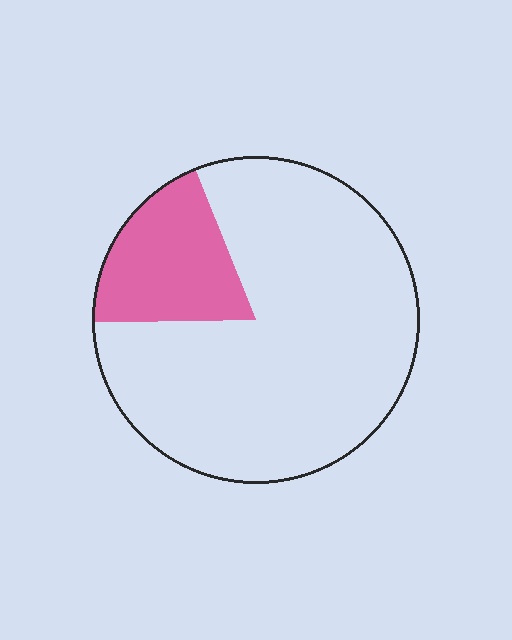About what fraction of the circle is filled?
About one fifth (1/5).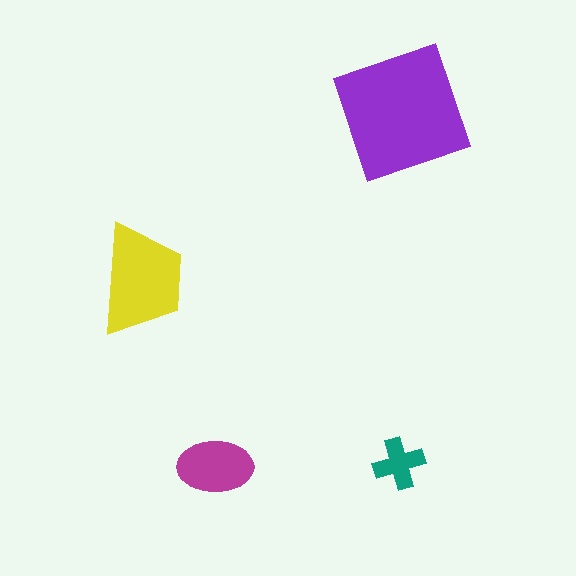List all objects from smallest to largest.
The teal cross, the magenta ellipse, the yellow trapezoid, the purple square.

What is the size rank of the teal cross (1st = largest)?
4th.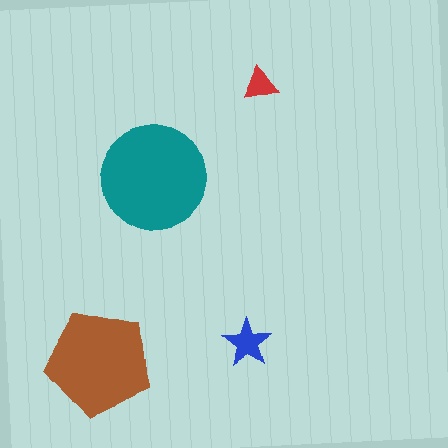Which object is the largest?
The teal circle.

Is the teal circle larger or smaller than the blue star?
Larger.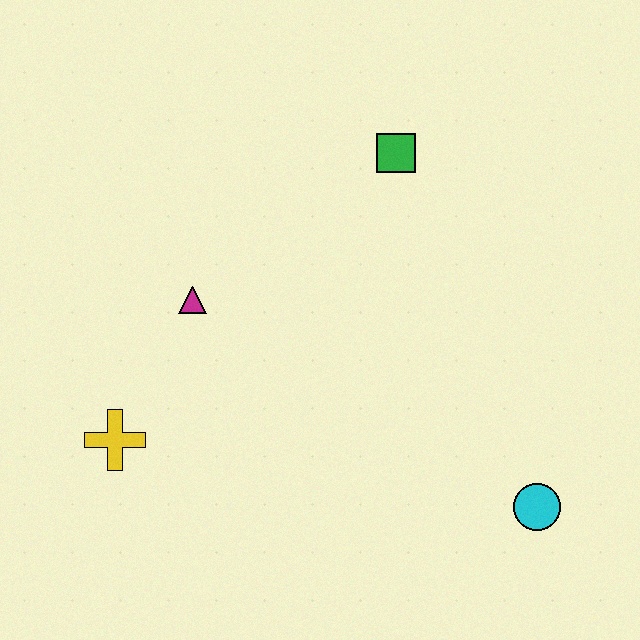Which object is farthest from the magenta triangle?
The cyan circle is farthest from the magenta triangle.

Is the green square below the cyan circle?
No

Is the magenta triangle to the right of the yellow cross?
Yes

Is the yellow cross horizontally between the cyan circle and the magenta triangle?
No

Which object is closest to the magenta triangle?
The yellow cross is closest to the magenta triangle.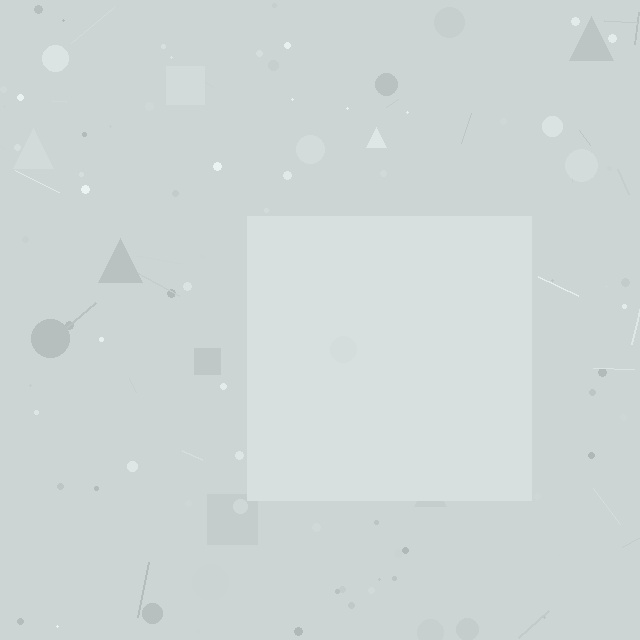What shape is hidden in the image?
A square is hidden in the image.